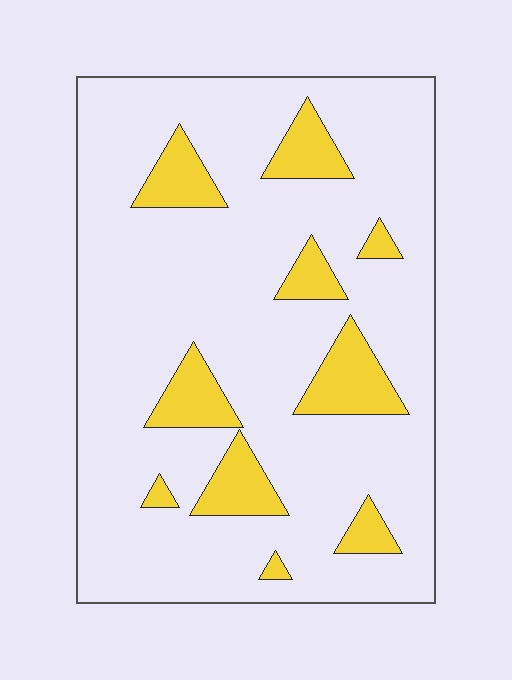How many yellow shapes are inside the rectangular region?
10.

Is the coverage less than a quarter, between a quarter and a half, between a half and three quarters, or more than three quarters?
Less than a quarter.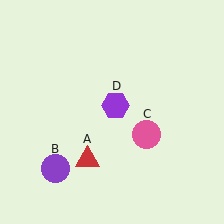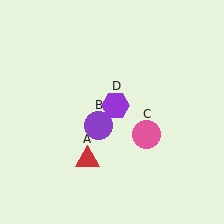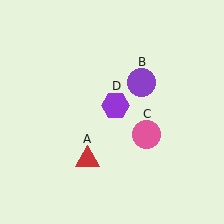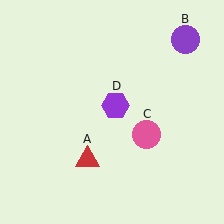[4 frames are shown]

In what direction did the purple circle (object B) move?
The purple circle (object B) moved up and to the right.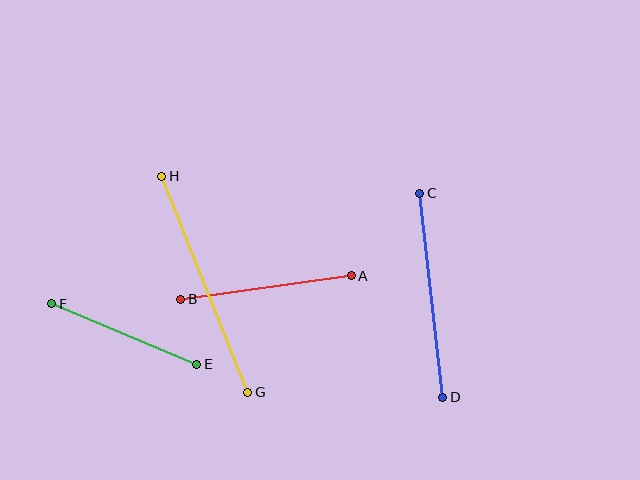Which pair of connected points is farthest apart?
Points G and H are farthest apart.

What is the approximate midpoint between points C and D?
The midpoint is at approximately (431, 295) pixels.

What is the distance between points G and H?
The distance is approximately 232 pixels.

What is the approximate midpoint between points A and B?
The midpoint is at approximately (266, 288) pixels.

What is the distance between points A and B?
The distance is approximately 172 pixels.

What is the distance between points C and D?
The distance is approximately 205 pixels.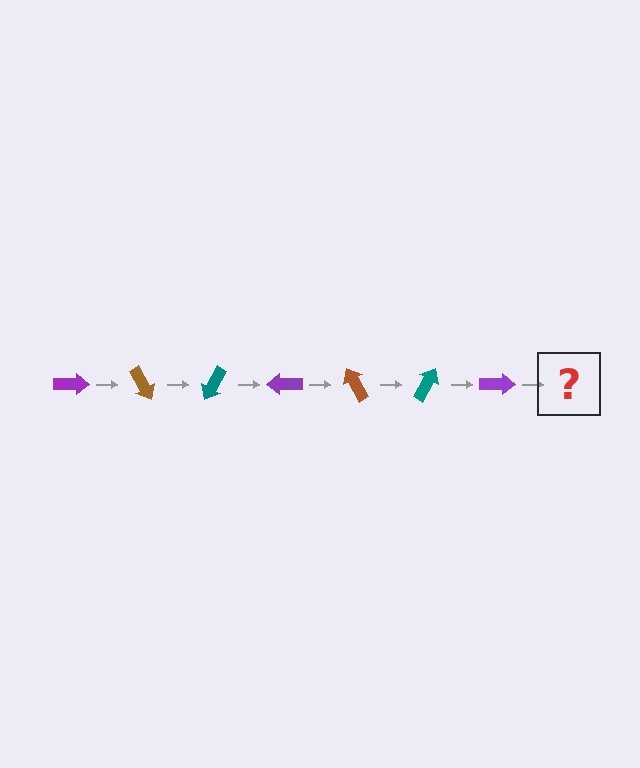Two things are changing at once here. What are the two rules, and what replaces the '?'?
The two rules are that it rotates 60 degrees each step and the color cycles through purple, brown, and teal. The '?' should be a brown arrow, rotated 420 degrees from the start.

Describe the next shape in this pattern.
It should be a brown arrow, rotated 420 degrees from the start.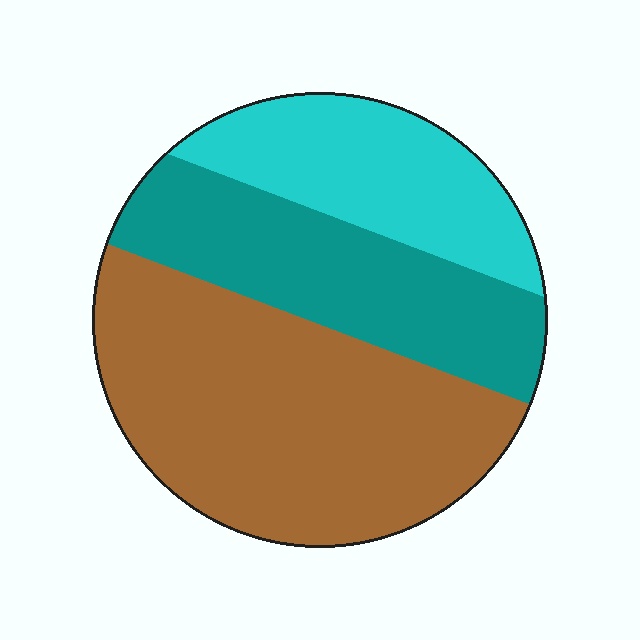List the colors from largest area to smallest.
From largest to smallest: brown, teal, cyan.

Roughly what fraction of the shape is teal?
Teal takes up about one quarter (1/4) of the shape.